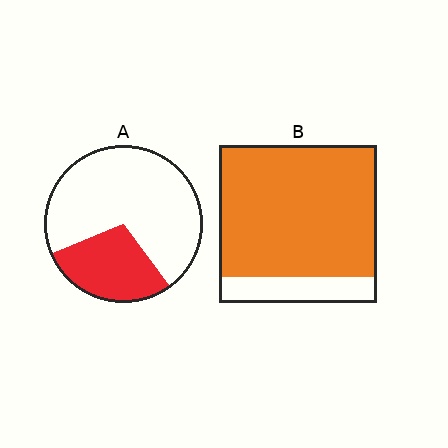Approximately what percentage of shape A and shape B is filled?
A is approximately 30% and B is approximately 85%.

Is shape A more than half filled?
No.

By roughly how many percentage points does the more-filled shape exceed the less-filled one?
By roughly 55 percentage points (B over A).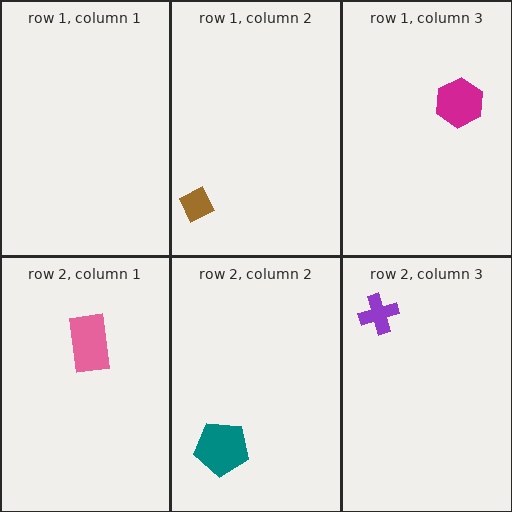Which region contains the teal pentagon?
The row 2, column 2 region.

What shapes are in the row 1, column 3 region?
The magenta hexagon.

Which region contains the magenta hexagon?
The row 1, column 3 region.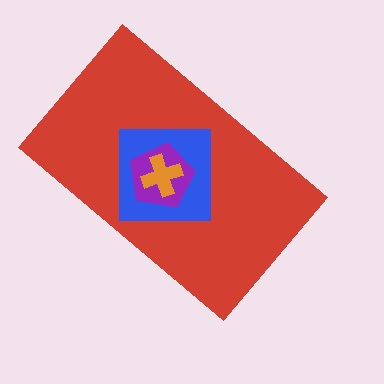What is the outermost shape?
The red rectangle.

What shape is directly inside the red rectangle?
The blue square.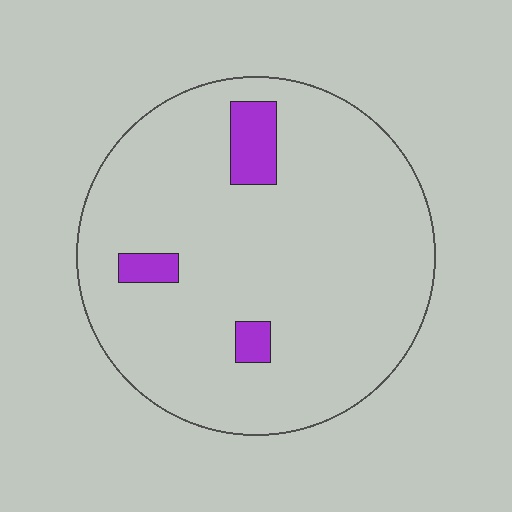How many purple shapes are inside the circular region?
3.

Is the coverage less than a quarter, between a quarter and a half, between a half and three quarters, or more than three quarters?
Less than a quarter.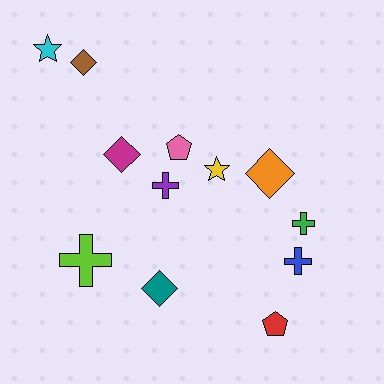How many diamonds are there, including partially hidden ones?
There are 4 diamonds.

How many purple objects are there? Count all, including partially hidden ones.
There is 1 purple object.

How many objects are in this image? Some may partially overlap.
There are 12 objects.